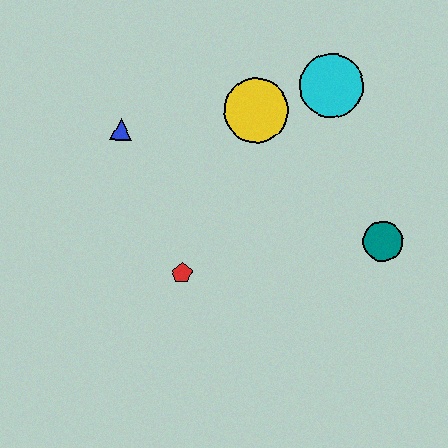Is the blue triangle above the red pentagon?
Yes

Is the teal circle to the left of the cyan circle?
No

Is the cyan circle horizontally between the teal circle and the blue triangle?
Yes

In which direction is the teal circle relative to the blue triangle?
The teal circle is to the right of the blue triangle.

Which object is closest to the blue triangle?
The yellow circle is closest to the blue triangle.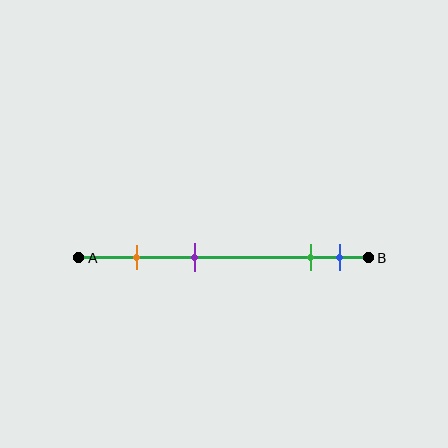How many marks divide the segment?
There are 4 marks dividing the segment.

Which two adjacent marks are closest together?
The green and blue marks are the closest adjacent pair.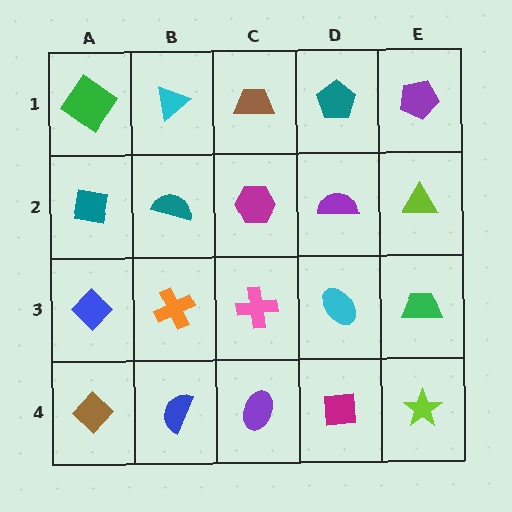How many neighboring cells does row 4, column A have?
2.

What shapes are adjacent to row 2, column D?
A teal pentagon (row 1, column D), a cyan ellipse (row 3, column D), a magenta hexagon (row 2, column C), a lime triangle (row 2, column E).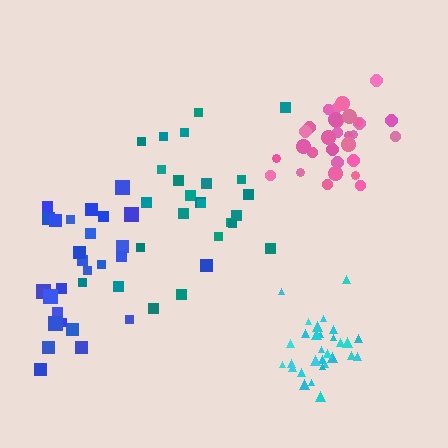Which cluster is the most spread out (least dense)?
Blue.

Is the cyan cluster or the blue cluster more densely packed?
Cyan.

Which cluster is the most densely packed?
Cyan.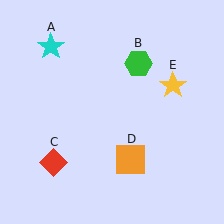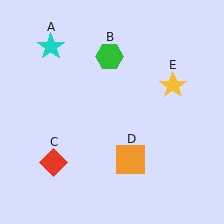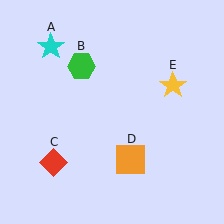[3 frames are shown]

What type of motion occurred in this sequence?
The green hexagon (object B) rotated counterclockwise around the center of the scene.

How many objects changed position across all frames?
1 object changed position: green hexagon (object B).